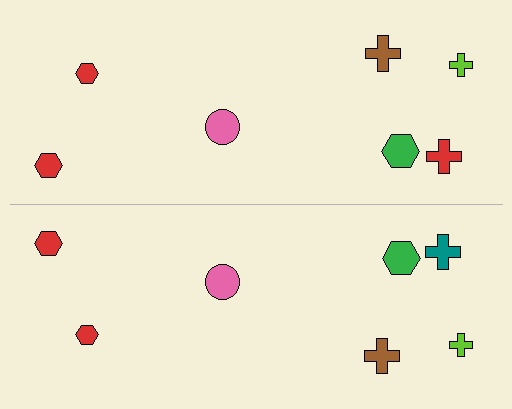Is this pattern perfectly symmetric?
No, the pattern is not perfectly symmetric. The teal cross on the bottom side breaks the symmetry — its mirror counterpart is red.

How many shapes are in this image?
There are 14 shapes in this image.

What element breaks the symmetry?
The teal cross on the bottom side breaks the symmetry — its mirror counterpart is red.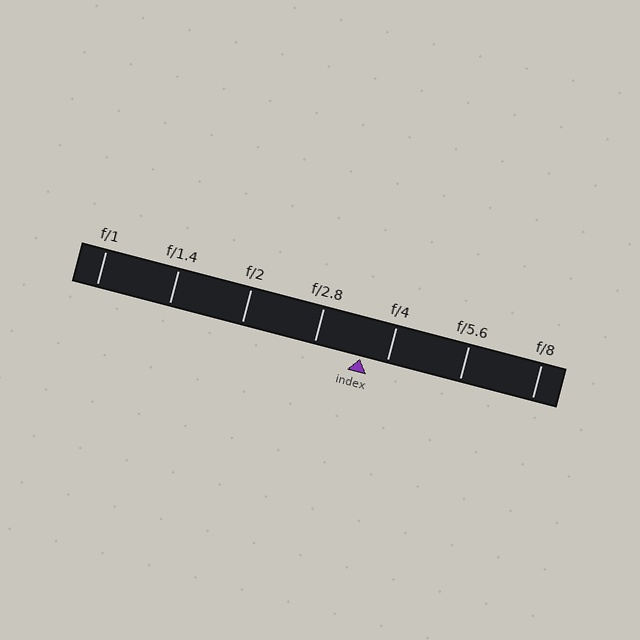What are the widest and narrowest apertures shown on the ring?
The widest aperture shown is f/1 and the narrowest is f/8.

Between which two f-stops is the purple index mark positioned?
The index mark is between f/2.8 and f/4.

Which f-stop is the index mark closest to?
The index mark is closest to f/4.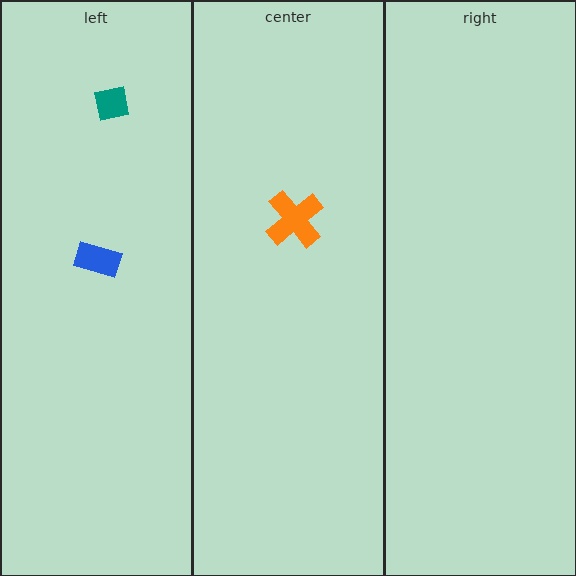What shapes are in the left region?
The blue rectangle, the teal square.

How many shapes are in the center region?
1.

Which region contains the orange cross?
The center region.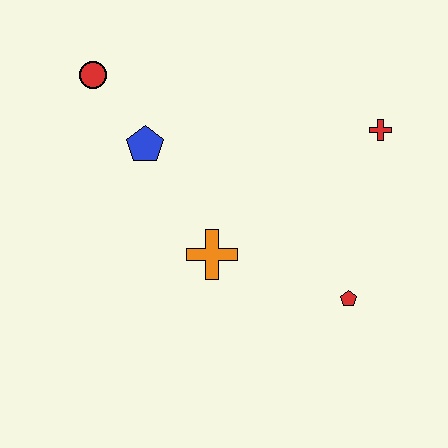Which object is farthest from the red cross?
The red circle is farthest from the red cross.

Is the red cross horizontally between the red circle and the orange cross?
No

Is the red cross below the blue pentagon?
No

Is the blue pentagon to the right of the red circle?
Yes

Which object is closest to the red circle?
The blue pentagon is closest to the red circle.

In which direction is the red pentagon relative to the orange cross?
The red pentagon is to the right of the orange cross.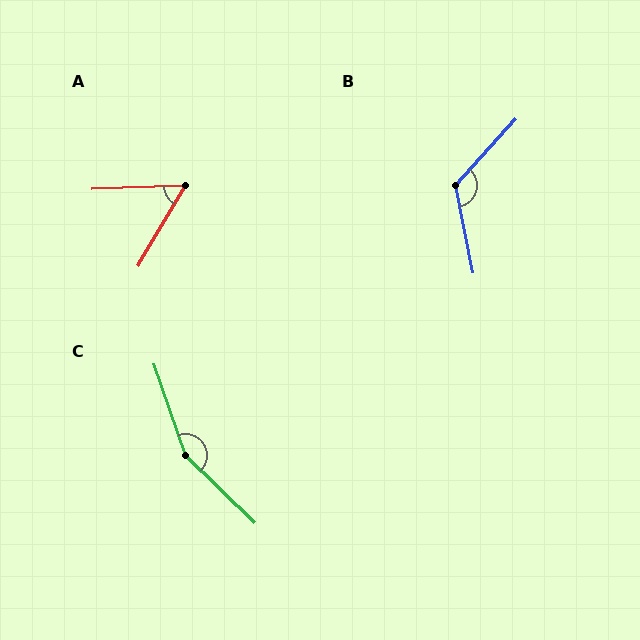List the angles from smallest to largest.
A (57°), B (127°), C (153°).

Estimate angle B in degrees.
Approximately 127 degrees.